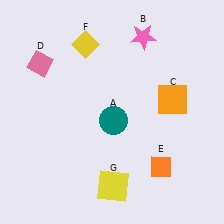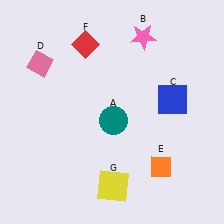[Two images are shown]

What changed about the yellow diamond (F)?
In Image 1, F is yellow. In Image 2, it changed to red.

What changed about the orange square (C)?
In Image 1, C is orange. In Image 2, it changed to blue.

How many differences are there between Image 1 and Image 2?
There are 2 differences between the two images.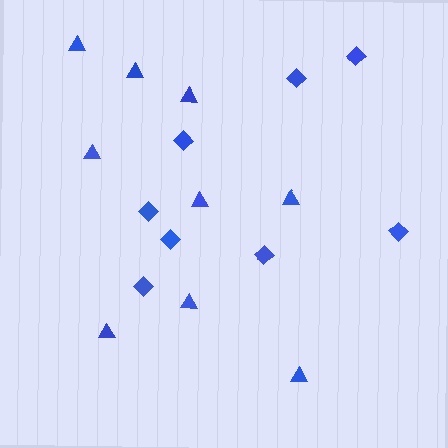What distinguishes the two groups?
There are 2 groups: one group of diamonds (8) and one group of triangles (9).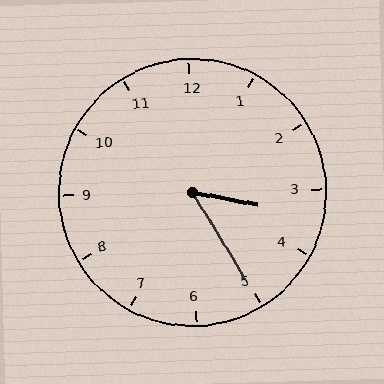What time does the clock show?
3:25.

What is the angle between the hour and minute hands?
Approximately 48 degrees.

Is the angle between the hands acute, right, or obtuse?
It is acute.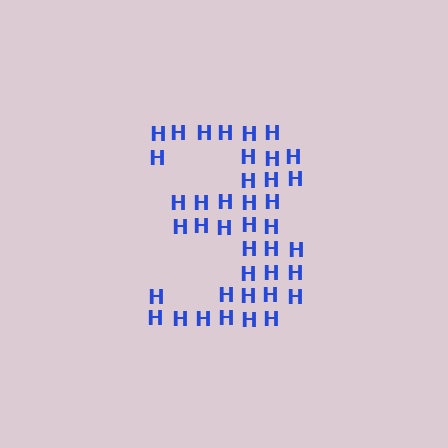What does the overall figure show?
The overall figure shows the digit 3.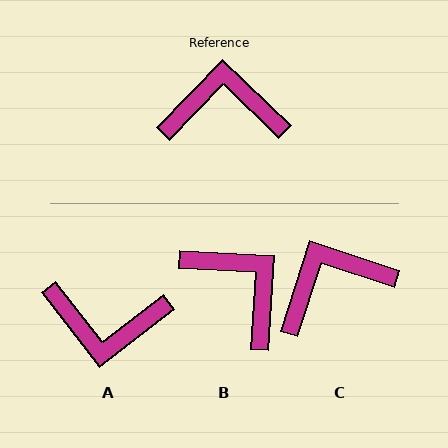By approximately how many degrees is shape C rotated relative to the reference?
Approximately 26 degrees counter-clockwise.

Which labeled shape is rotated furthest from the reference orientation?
A, about 172 degrees away.